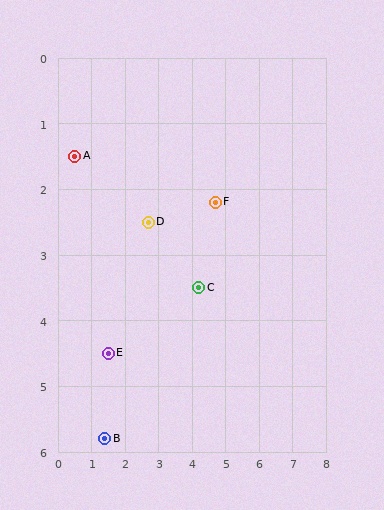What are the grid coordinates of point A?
Point A is at approximately (0.5, 1.5).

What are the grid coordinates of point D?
Point D is at approximately (2.7, 2.5).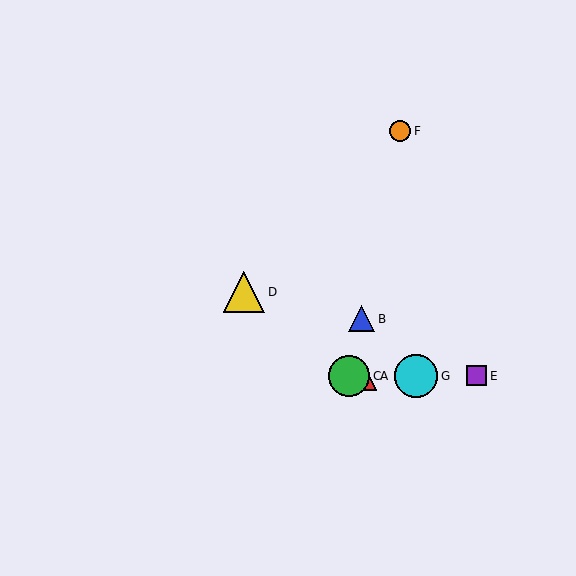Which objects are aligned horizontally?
Objects A, C, E, G are aligned horizontally.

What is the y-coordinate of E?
Object E is at y≈376.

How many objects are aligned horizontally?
4 objects (A, C, E, G) are aligned horizontally.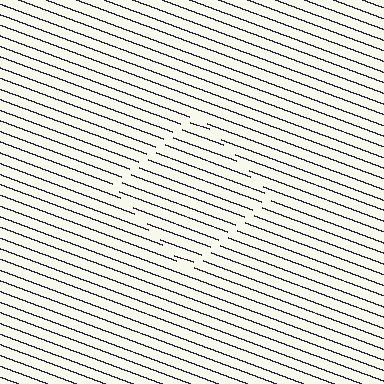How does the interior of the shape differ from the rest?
The interior of the shape contains the same grating, shifted by half a period — the contour is defined by the phase discontinuity where line-ends from the inner and outer gratings abut.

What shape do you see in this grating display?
An illusory square. The interior of the shape contains the same grating, shifted by half a period — the contour is defined by the phase discontinuity where line-ends from the inner and outer gratings abut.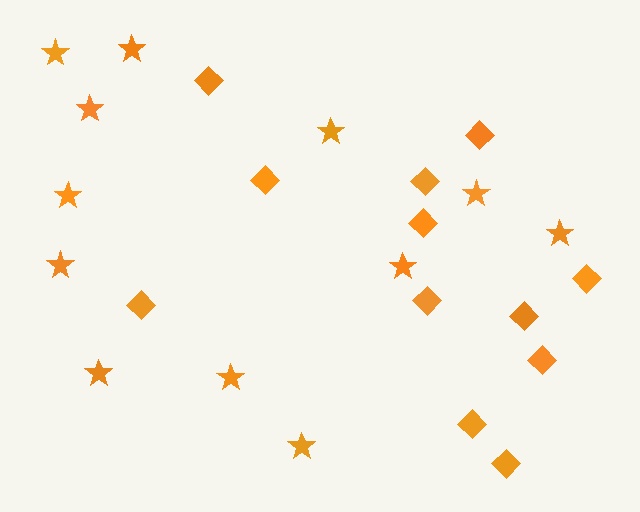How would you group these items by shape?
There are 2 groups: one group of diamonds (12) and one group of stars (12).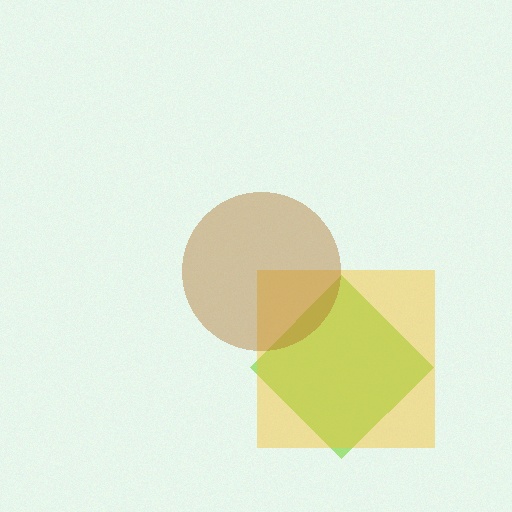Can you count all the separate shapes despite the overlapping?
Yes, there are 3 separate shapes.